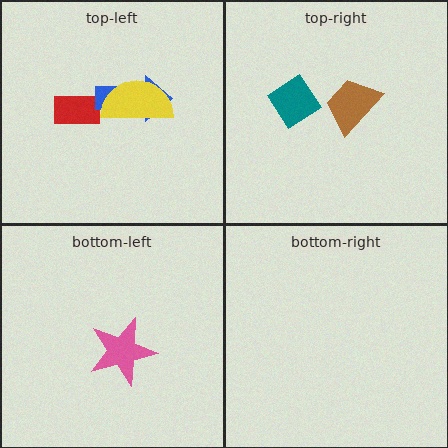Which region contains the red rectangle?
The top-left region.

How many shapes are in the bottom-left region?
1.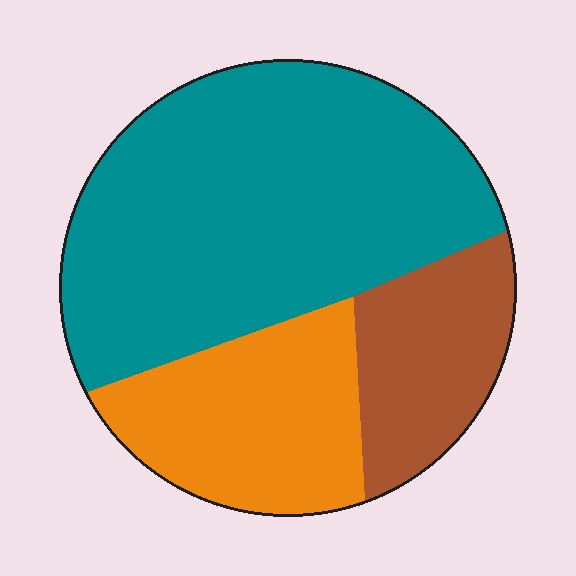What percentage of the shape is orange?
Orange covers about 25% of the shape.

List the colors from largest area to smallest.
From largest to smallest: teal, orange, brown.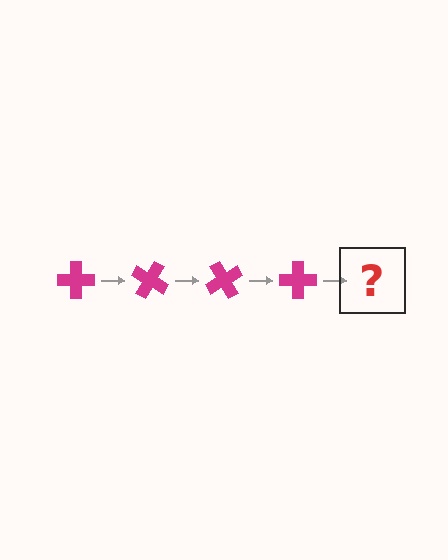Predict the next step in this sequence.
The next step is a magenta cross rotated 120 degrees.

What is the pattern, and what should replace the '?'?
The pattern is that the cross rotates 30 degrees each step. The '?' should be a magenta cross rotated 120 degrees.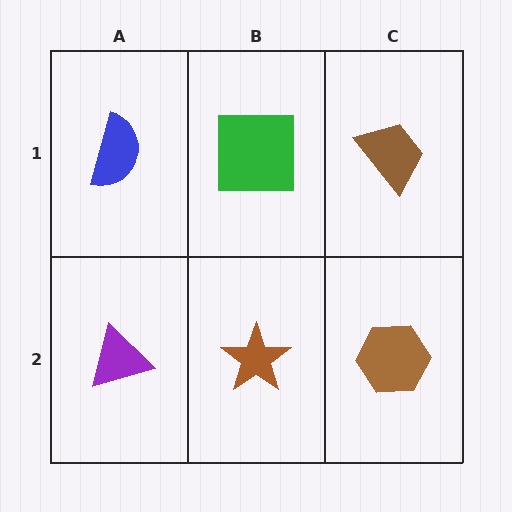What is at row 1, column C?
A brown trapezoid.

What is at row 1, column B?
A green square.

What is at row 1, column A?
A blue semicircle.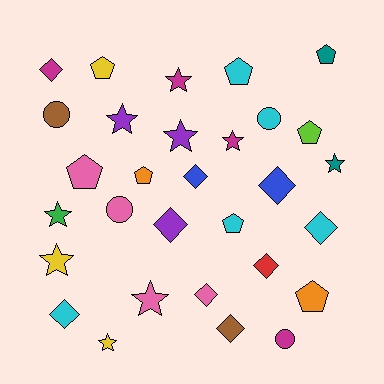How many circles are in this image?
There are 4 circles.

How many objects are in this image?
There are 30 objects.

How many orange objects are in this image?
There are 2 orange objects.